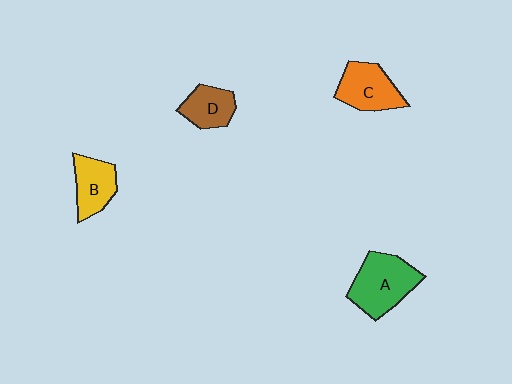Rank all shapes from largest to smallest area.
From largest to smallest: A (green), C (orange), B (yellow), D (brown).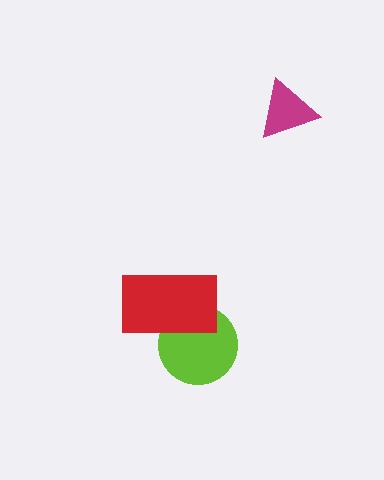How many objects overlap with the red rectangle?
1 object overlaps with the red rectangle.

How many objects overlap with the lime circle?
1 object overlaps with the lime circle.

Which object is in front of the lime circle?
The red rectangle is in front of the lime circle.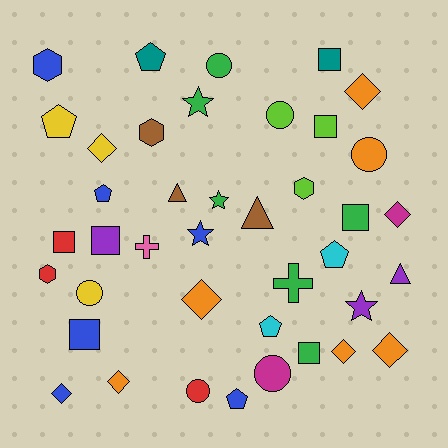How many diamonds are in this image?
There are 8 diamonds.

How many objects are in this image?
There are 40 objects.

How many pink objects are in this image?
There is 1 pink object.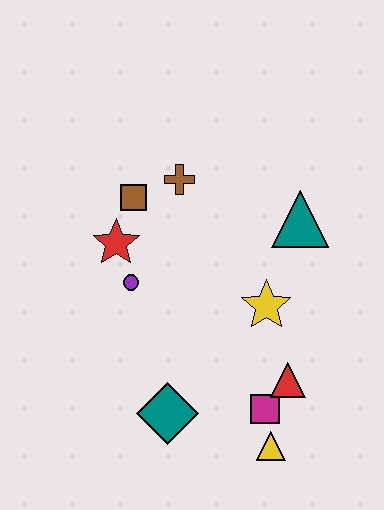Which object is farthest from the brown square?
The yellow triangle is farthest from the brown square.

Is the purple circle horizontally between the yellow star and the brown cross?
No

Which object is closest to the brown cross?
The brown square is closest to the brown cross.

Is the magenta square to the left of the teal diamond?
No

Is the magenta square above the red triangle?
No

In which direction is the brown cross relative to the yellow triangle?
The brown cross is above the yellow triangle.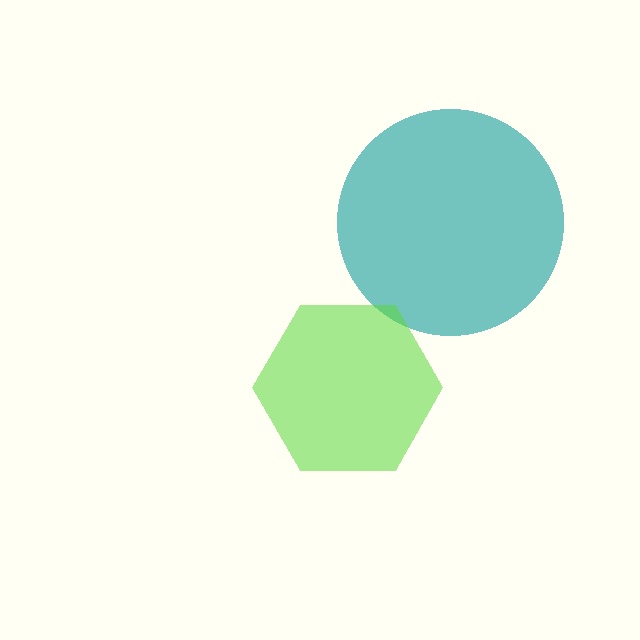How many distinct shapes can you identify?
There are 2 distinct shapes: a teal circle, a lime hexagon.